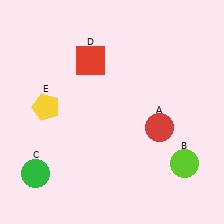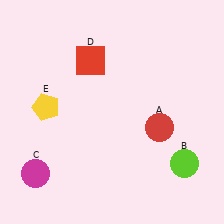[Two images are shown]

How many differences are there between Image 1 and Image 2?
There is 1 difference between the two images.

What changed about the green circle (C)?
In Image 1, C is green. In Image 2, it changed to magenta.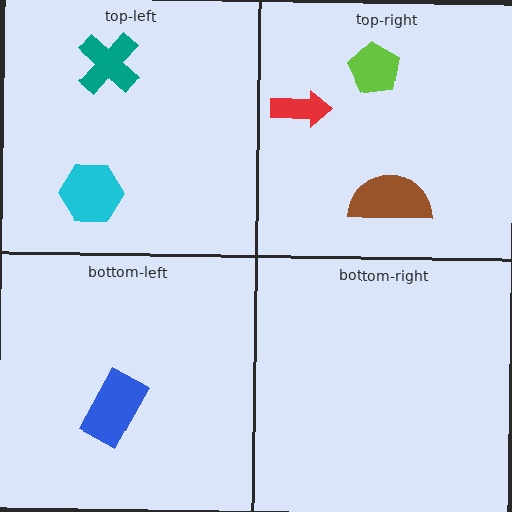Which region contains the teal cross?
The top-left region.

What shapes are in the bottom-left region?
The blue rectangle.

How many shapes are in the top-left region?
2.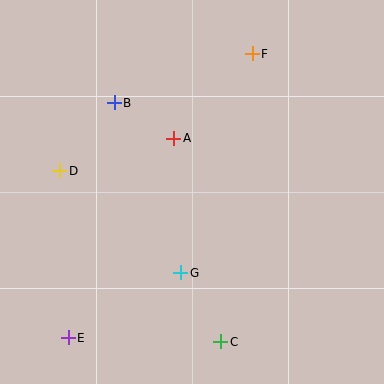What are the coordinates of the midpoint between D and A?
The midpoint between D and A is at (117, 155).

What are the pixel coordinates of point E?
Point E is at (68, 337).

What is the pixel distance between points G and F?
The distance between G and F is 230 pixels.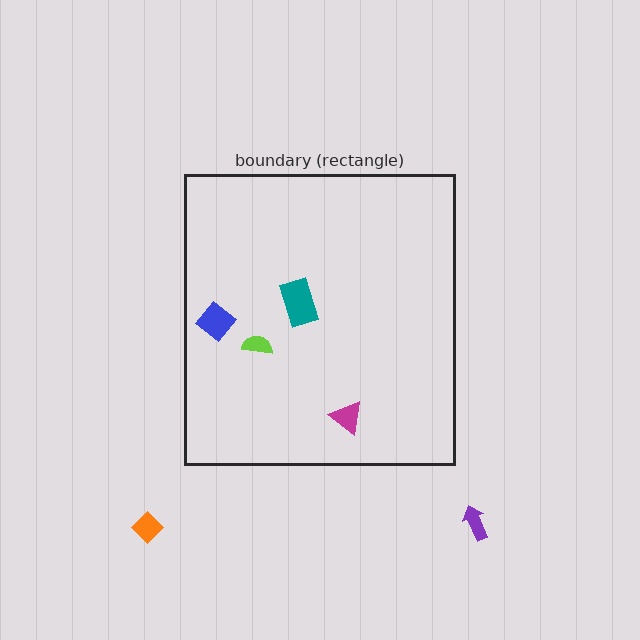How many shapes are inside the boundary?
4 inside, 2 outside.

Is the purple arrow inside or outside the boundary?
Outside.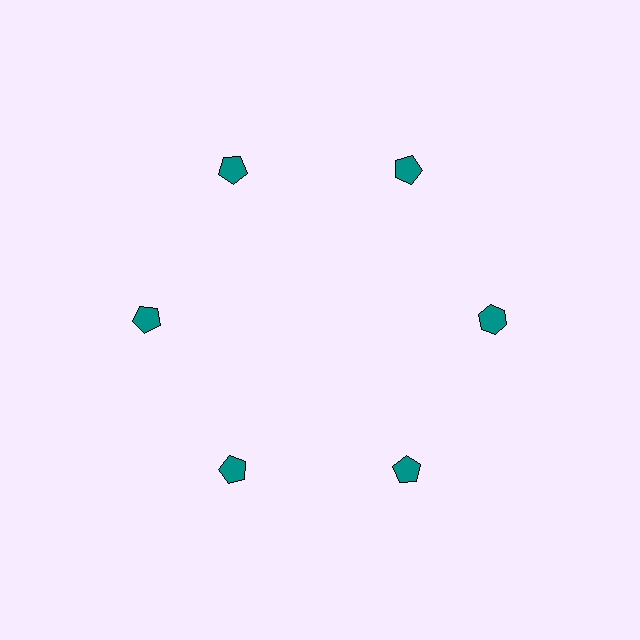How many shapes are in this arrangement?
There are 6 shapes arranged in a ring pattern.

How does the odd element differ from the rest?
It has a different shape: hexagon instead of pentagon.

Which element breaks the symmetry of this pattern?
The teal hexagon at roughly the 3 o'clock position breaks the symmetry. All other shapes are teal pentagons.